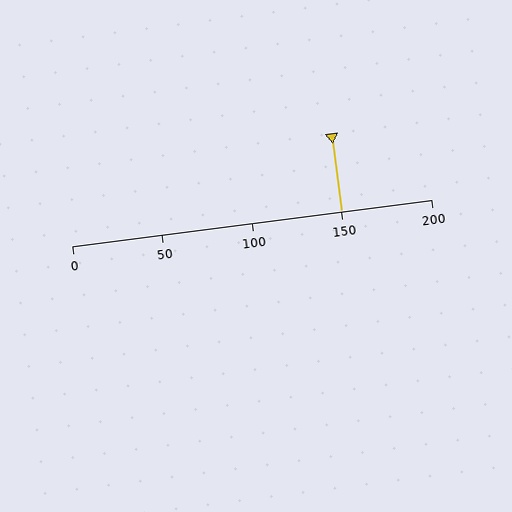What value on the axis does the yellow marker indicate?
The marker indicates approximately 150.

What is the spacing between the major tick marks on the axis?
The major ticks are spaced 50 apart.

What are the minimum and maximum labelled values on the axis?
The axis runs from 0 to 200.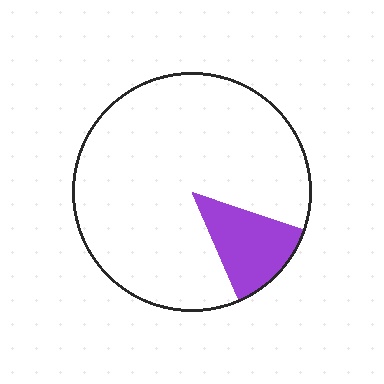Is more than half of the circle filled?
No.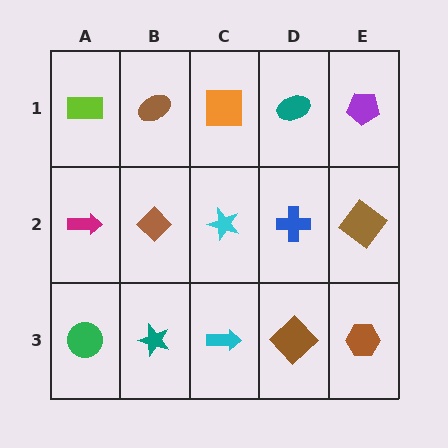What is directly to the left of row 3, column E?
A brown diamond.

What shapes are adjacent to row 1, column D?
A blue cross (row 2, column D), an orange square (row 1, column C), a purple pentagon (row 1, column E).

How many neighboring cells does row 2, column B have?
4.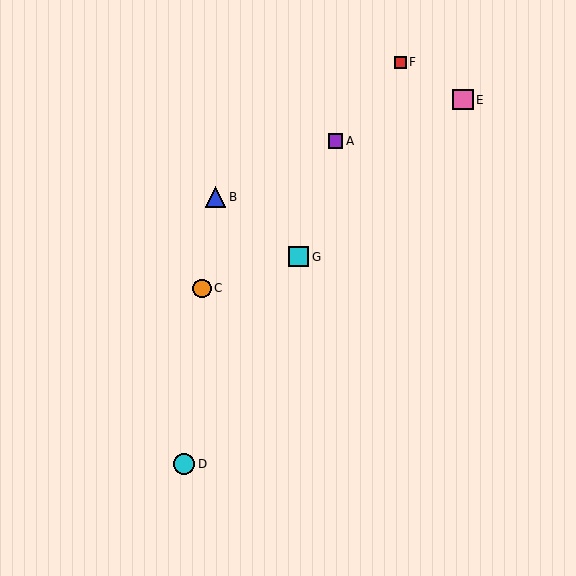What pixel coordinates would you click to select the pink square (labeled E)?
Click at (463, 100) to select the pink square E.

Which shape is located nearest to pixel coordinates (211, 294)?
The orange circle (labeled C) at (202, 288) is nearest to that location.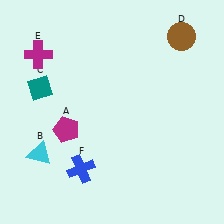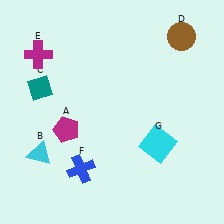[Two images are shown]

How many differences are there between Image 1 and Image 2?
There is 1 difference between the two images.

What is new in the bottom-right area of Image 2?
A cyan square (G) was added in the bottom-right area of Image 2.